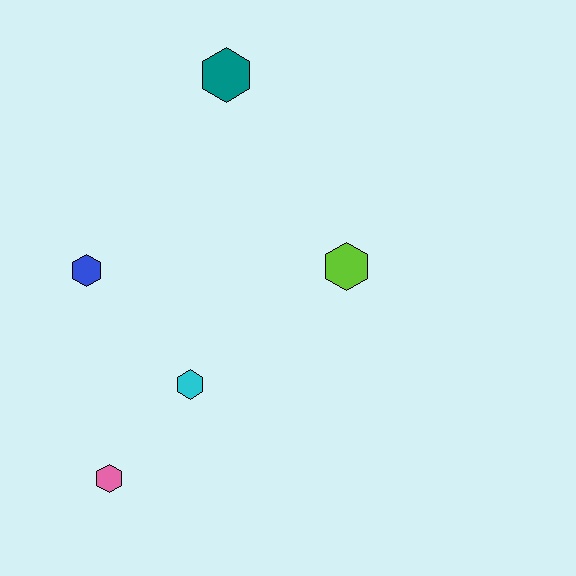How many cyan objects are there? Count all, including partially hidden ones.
There is 1 cyan object.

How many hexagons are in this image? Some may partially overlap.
There are 5 hexagons.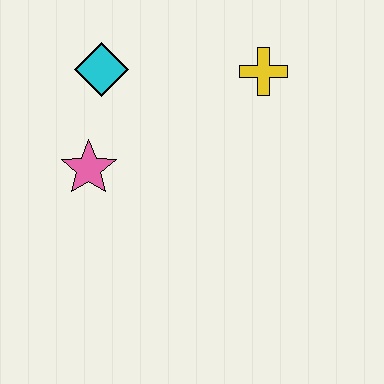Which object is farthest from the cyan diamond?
The yellow cross is farthest from the cyan diamond.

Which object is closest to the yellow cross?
The cyan diamond is closest to the yellow cross.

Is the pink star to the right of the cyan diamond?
No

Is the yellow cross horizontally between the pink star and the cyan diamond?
No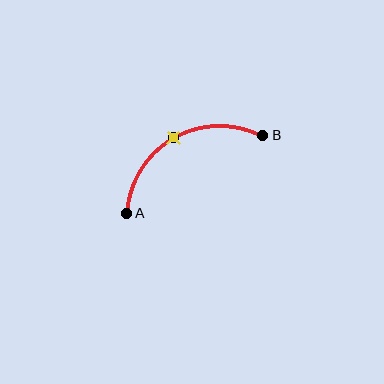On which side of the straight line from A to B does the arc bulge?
The arc bulges above the straight line connecting A and B.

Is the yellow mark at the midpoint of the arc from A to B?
Yes. The yellow mark lies on the arc at equal arc-length from both A and B — it is the arc midpoint.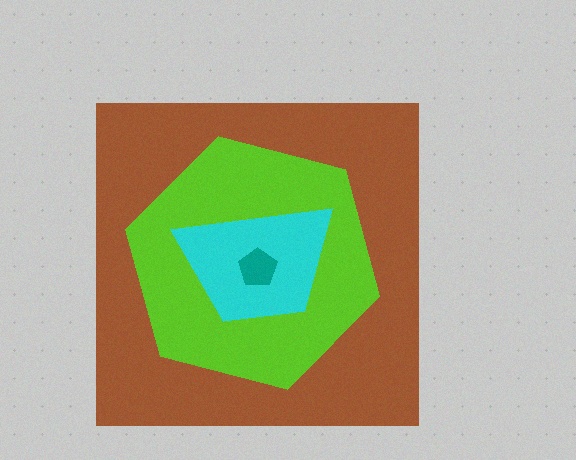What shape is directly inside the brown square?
The lime hexagon.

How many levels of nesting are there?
4.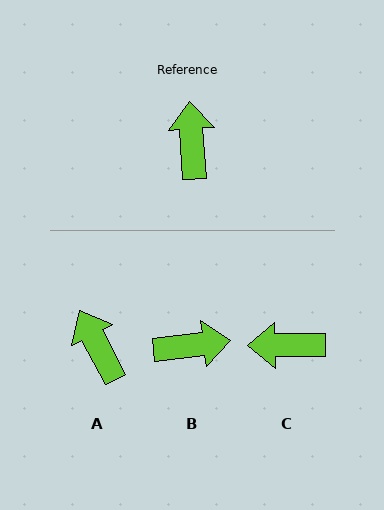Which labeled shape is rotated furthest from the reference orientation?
B, about 87 degrees away.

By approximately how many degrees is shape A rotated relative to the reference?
Approximately 24 degrees counter-clockwise.